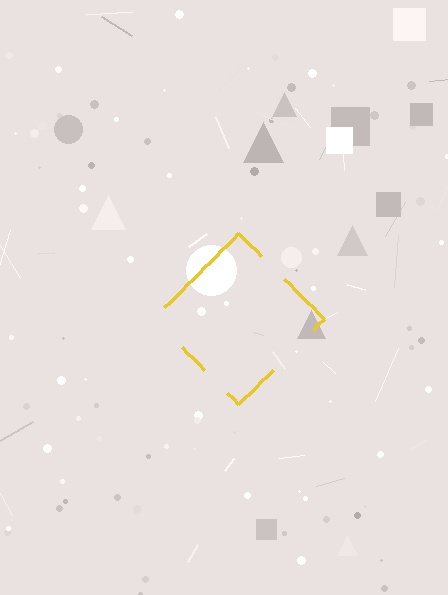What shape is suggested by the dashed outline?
The dashed outline suggests a diamond.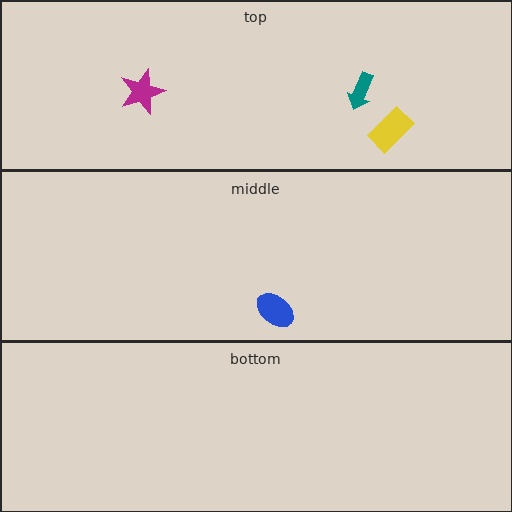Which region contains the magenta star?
The top region.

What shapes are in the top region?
The teal arrow, the yellow rectangle, the magenta star.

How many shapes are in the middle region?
1.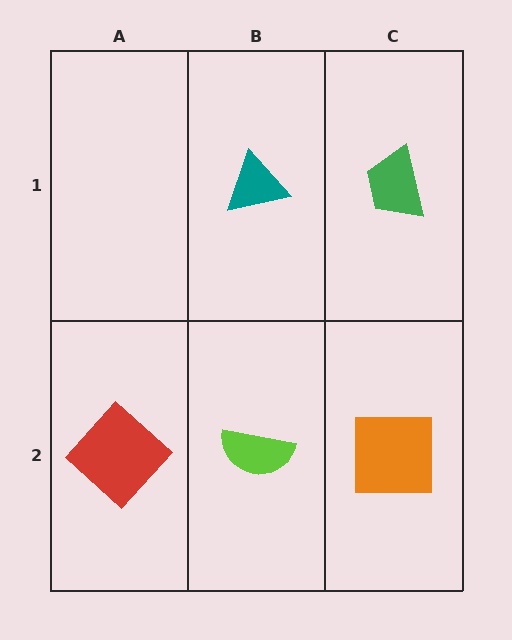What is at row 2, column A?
A red diamond.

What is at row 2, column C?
An orange square.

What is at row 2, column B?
A lime semicircle.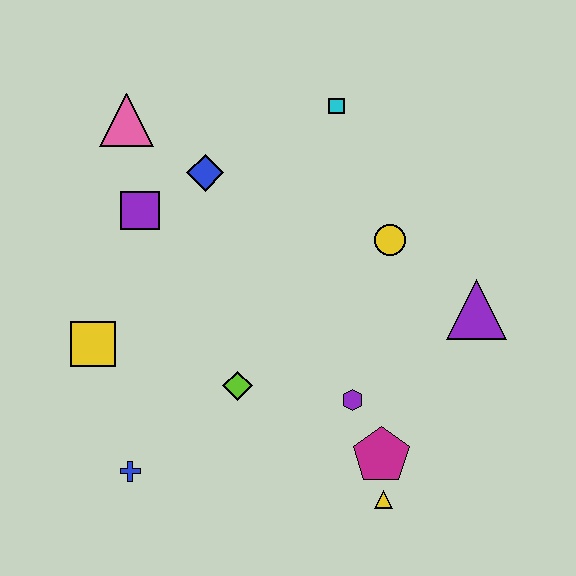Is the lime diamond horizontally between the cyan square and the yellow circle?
No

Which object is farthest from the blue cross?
The cyan square is farthest from the blue cross.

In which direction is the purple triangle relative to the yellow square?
The purple triangle is to the right of the yellow square.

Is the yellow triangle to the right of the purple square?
Yes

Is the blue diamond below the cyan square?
Yes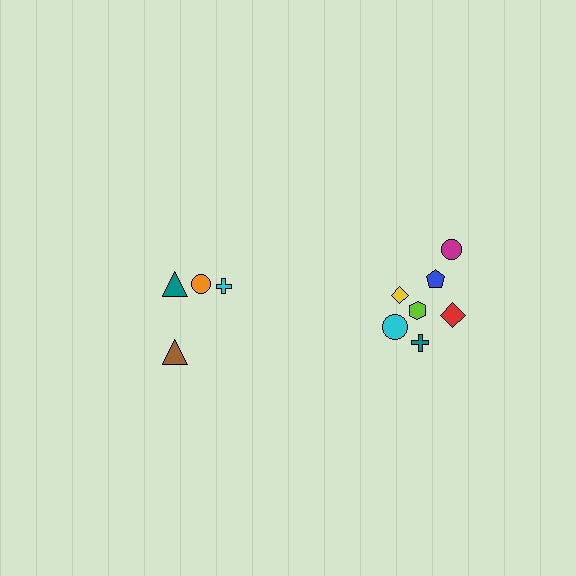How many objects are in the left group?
There are 4 objects.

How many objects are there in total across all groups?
There are 11 objects.